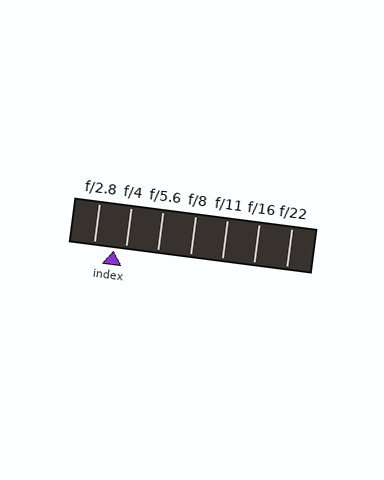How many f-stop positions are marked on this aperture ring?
There are 7 f-stop positions marked.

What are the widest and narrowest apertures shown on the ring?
The widest aperture shown is f/2.8 and the narrowest is f/22.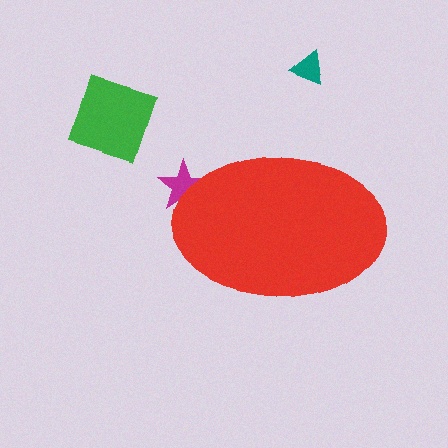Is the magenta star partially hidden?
Yes, the magenta star is partially hidden behind the red ellipse.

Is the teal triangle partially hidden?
No, the teal triangle is fully visible.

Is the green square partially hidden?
No, the green square is fully visible.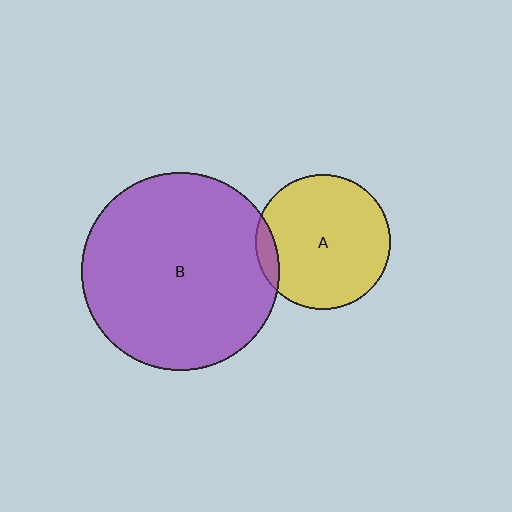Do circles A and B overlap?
Yes.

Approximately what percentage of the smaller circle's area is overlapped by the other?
Approximately 10%.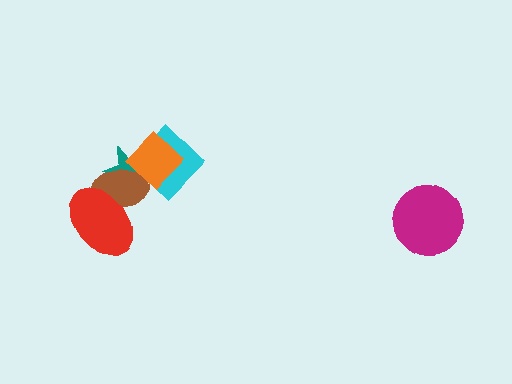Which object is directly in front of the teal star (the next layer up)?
The brown ellipse is directly in front of the teal star.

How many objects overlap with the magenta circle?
0 objects overlap with the magenta circle.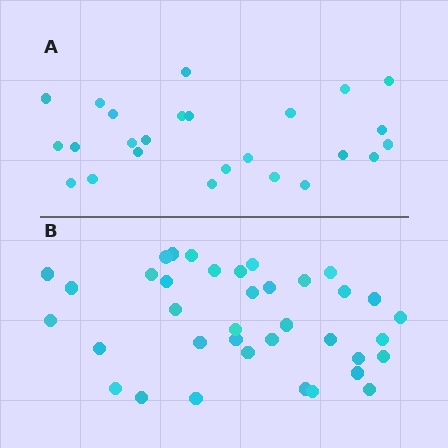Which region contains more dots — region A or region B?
Region B (the bottom region) has more dots.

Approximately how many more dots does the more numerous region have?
Region B has roughly 12 or so more dots than region A.